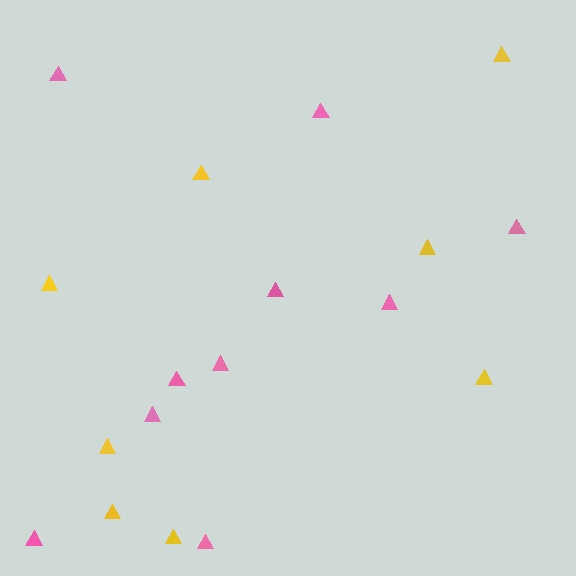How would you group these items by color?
There are 2 groups: one group of yellow triangles (8) and one group of pink triangles (10).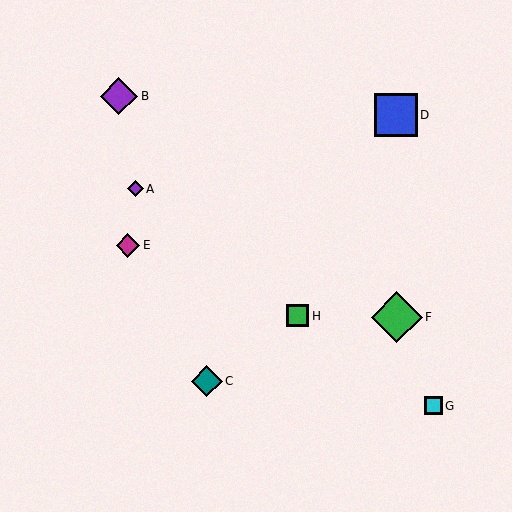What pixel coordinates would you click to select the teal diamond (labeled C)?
Click at (207, 381) to select the teal diamond C.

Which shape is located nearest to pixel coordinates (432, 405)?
The cyan square (labeled G) at (434, 406) is nearest to that location.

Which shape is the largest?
The green diamond (labeled F) is the largest.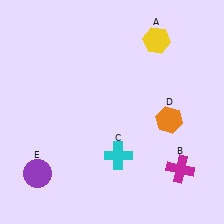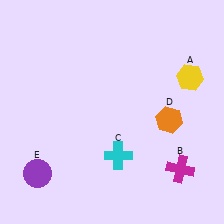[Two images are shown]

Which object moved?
The yellow hexagon (A) moved down.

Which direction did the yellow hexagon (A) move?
The yellow hexagon (A) moved down.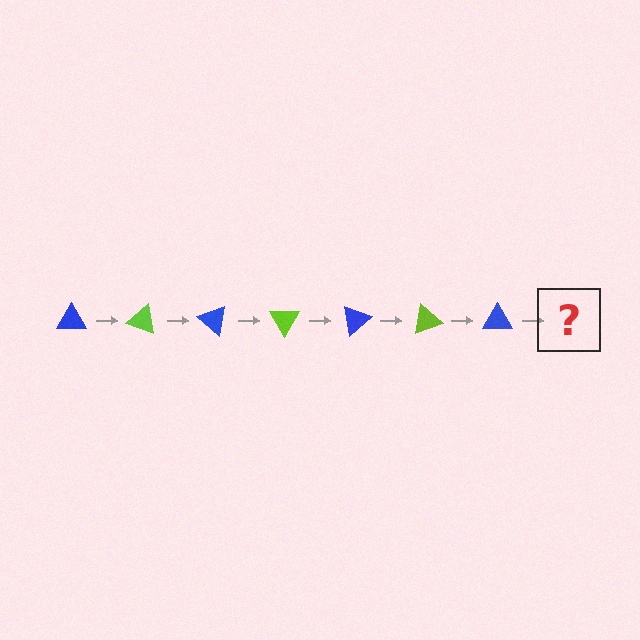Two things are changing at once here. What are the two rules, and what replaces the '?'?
The two rules are that it rotates 20 degrees each step and the color cycles through blue and lime. The '?' should be a lime triangle, rotated 140 degrees from the start.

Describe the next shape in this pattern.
It should be a lime triangle, rotated 140 degrees from the start.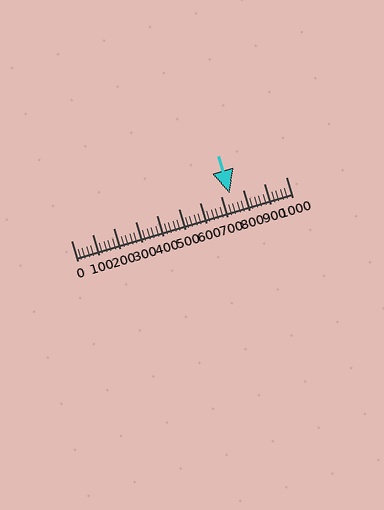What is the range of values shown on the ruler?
The ruler shows values from 0 to 1000.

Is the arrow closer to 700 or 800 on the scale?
The arrow is closer to 700.